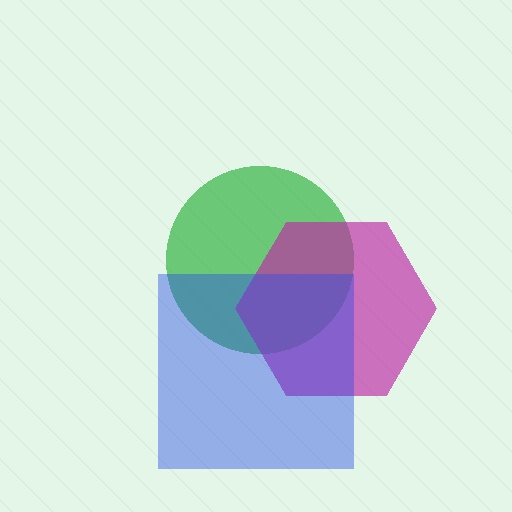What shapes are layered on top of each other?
The layered shapes are: a green circle, a magenta hexagon, a blue square.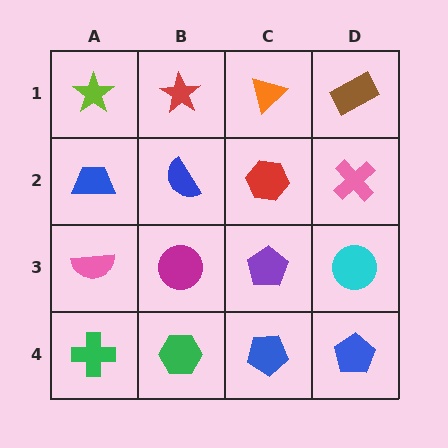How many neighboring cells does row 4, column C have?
3.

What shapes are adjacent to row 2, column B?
A red star (row 1, column B), a magenta circle (row 3, column B), a blue trapezoid (row 2, column A), a red hexagon (row 2, column C).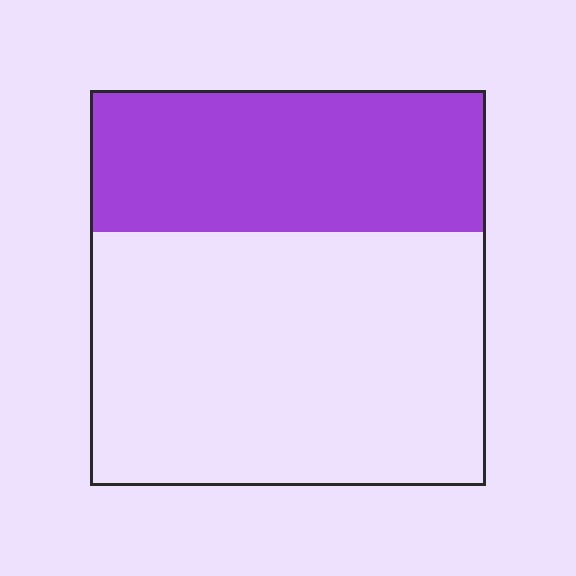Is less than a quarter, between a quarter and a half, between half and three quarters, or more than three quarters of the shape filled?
Between a quarter and a half.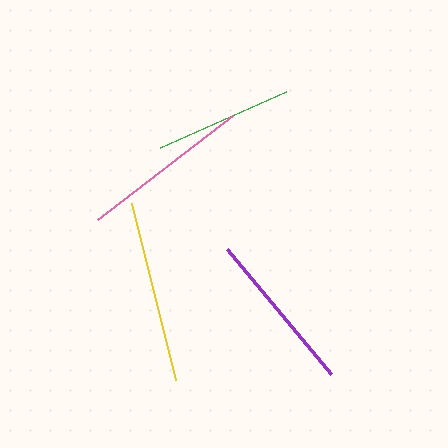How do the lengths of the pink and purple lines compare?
The pink and purple lines are approximately the same length.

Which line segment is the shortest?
The green line is the shortest at approximately 138 pixels.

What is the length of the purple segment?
The purple segment is approximately 163 pixels long.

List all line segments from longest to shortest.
From longest to shortest: yellow, pink, purple, green.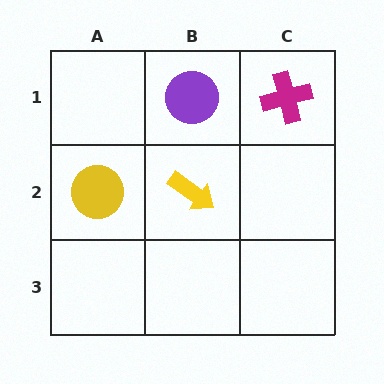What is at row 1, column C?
A magenta cross.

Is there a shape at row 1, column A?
No, that cell is empty.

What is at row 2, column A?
A yellow circle.